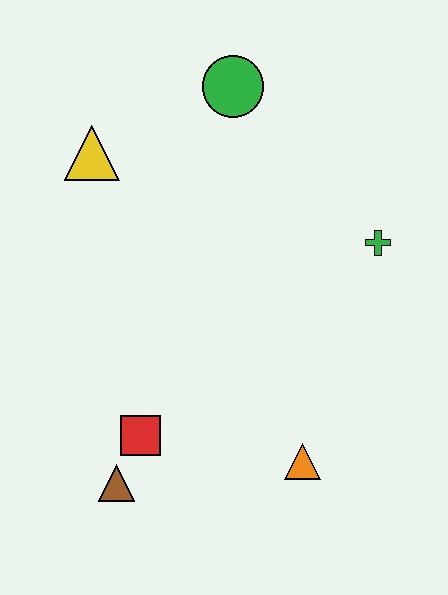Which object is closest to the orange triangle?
The red square is closest to the orange triangle.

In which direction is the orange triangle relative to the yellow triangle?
The orange triangle is below the yellow triangle.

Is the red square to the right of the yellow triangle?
Yes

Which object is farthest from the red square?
The green circle is farthest from the red square.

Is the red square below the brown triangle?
No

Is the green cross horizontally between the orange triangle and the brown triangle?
No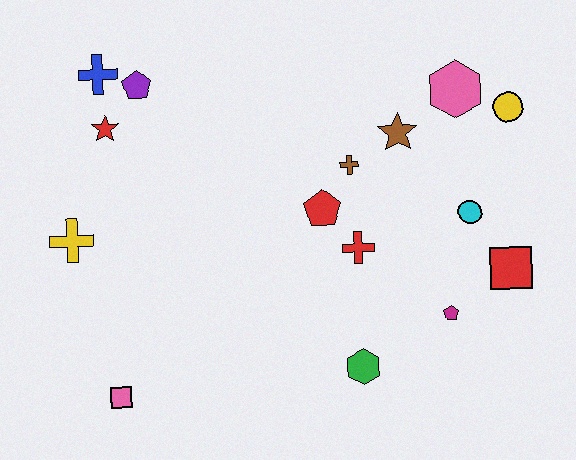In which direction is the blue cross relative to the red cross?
The blue cross is to the left of the red cross.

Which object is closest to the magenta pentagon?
The red square is closest to the magenta pentagon.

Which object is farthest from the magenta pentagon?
The blue cross is farthest from the magenta pentagon.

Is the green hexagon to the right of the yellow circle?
No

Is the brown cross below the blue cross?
Yes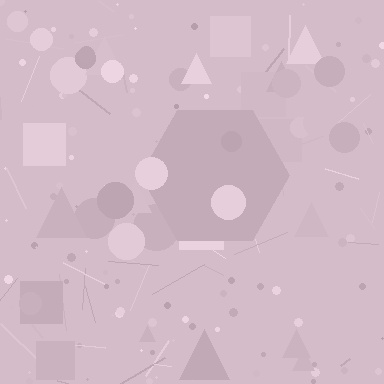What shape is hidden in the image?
A hexagon is hidden in the image.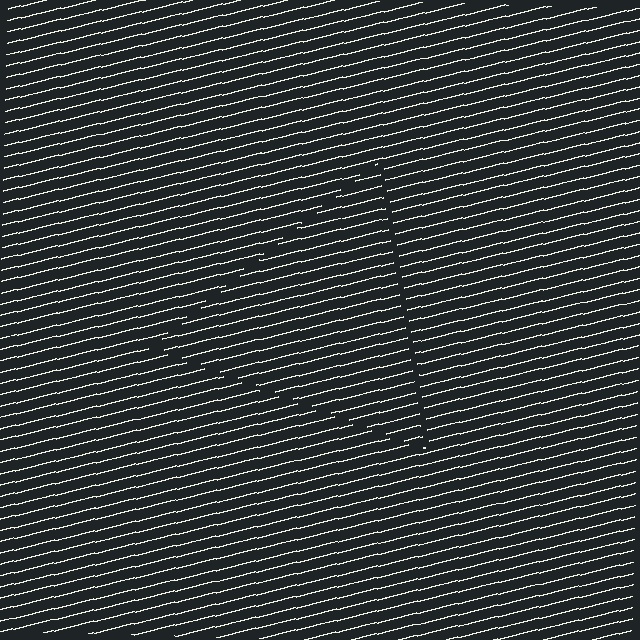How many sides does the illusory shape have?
3 sides — the line-ends trace a triangle.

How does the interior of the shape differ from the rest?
The interior of the shape contains the same grating, shifted by half a period — the contour is defined by the phase discontinuity where line-ends from the inner and outer gratings abut.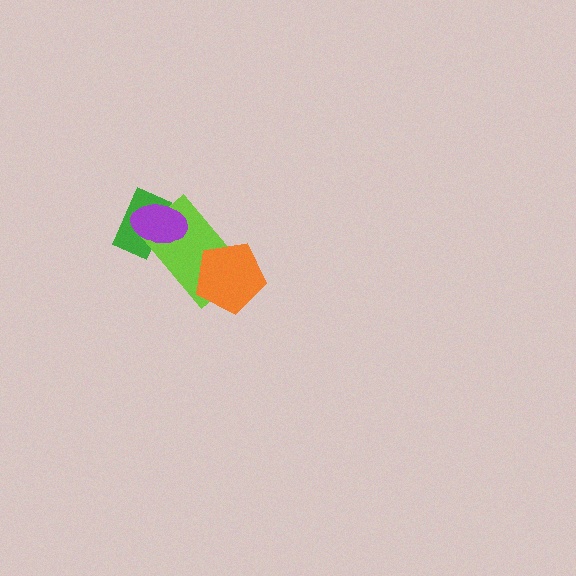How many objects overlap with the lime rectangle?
3 objects overlap with the lime rectangle.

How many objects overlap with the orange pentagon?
1 object overlaps with the orange pentagon.